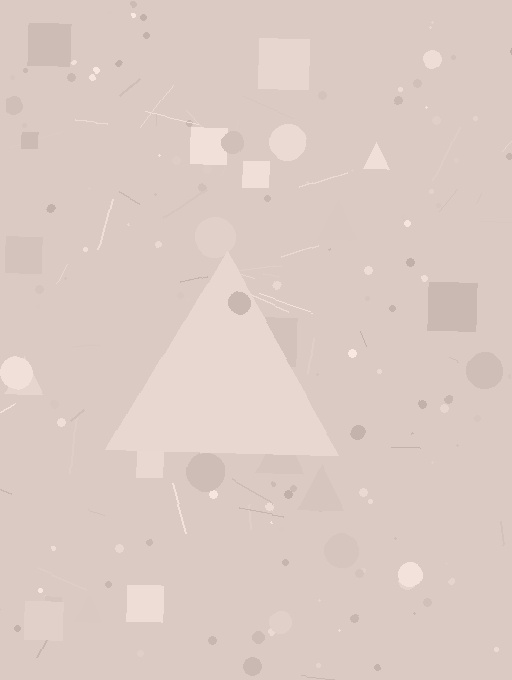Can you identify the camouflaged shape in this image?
The camouflaged shape is a triangle.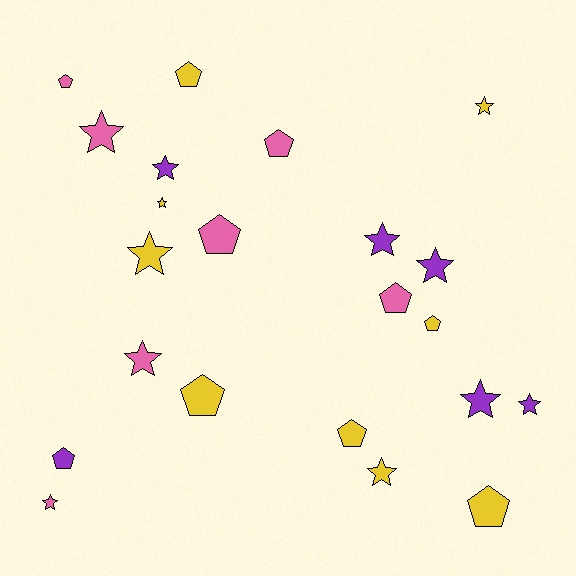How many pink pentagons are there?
There are 4 pink pentagons.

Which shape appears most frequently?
Star, with 12 objects.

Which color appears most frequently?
Yellow, with 9 objects.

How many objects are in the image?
There are 22 objects.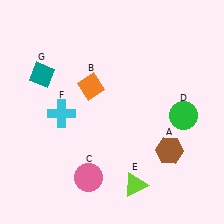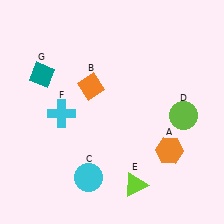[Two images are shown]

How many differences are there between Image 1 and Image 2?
There are 3 differences between the two images.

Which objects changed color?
A changed from brown to orange. C changed from pink to cyan. D changed from green to lime.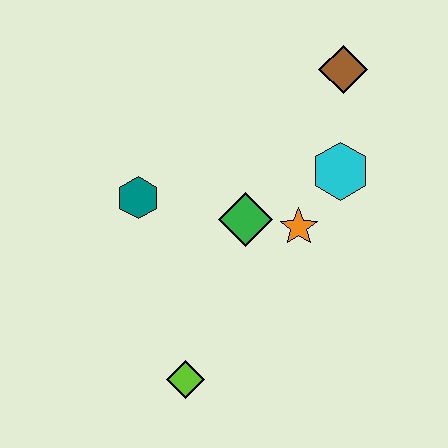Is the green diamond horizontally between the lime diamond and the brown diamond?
Yes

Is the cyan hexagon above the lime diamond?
Yes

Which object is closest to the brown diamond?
The cyan hexagon is closest to the brown diamond.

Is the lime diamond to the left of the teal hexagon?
No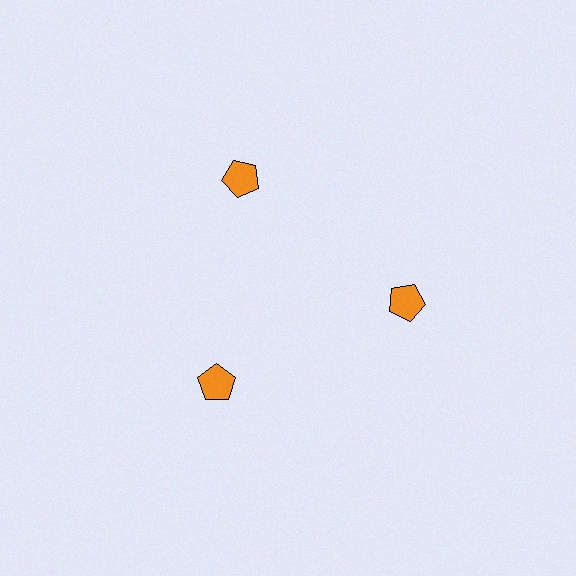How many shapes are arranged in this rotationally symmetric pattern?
There are 3 shapes, arranged in 3 groups of 1.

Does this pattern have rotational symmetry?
Yes, this pattern has 3-fold rotational symmetry. It looks the same after rotating 120 degrees around the center.